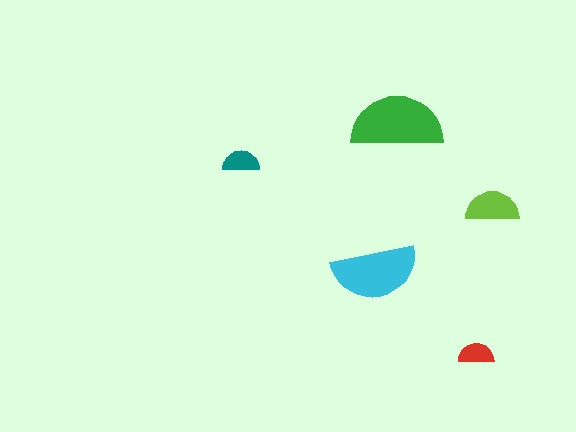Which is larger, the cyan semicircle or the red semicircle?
The cyan one.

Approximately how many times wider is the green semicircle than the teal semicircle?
About 2.5 times wider.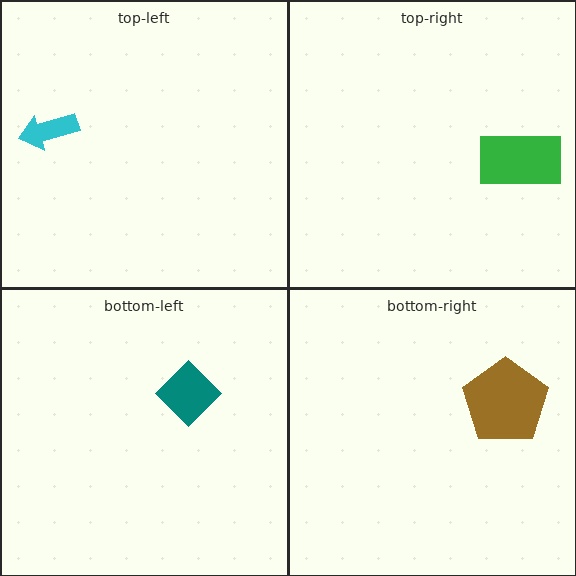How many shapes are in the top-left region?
1.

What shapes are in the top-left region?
The cyan arrow.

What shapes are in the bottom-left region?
The teal diamond.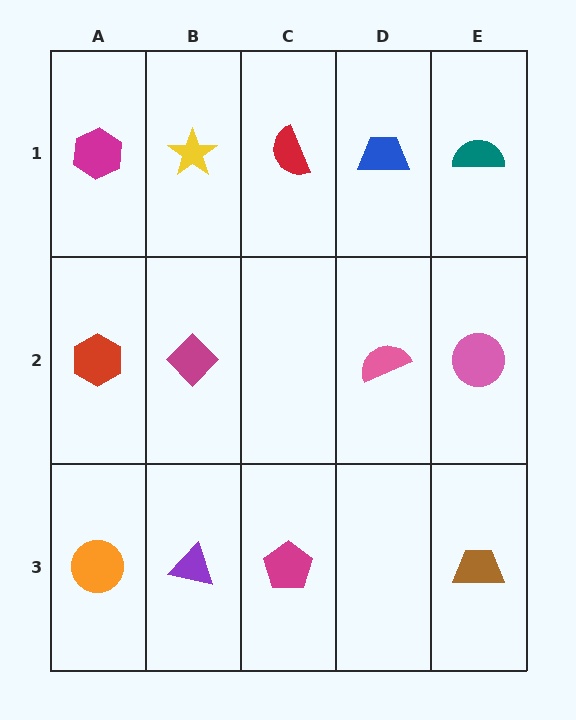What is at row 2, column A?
A red hexagon.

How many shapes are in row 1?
5 shapes.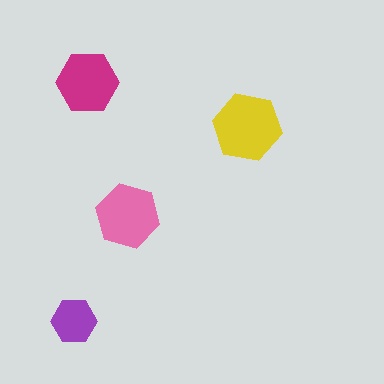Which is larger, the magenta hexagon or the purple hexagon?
The magenta one.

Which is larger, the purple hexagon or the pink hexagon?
The pink one.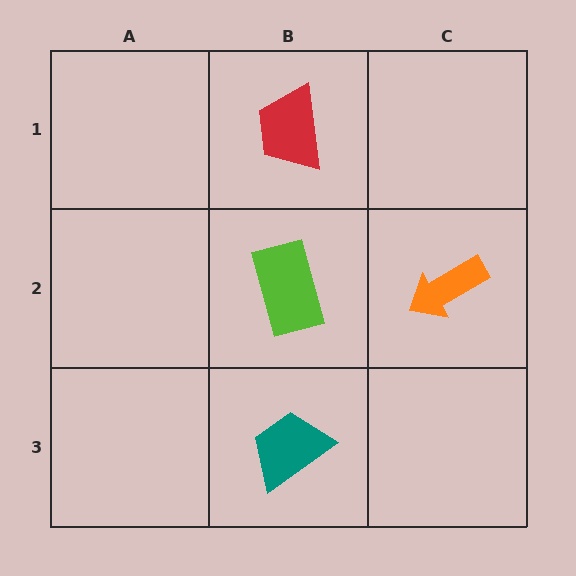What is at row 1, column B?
A red trapezoid.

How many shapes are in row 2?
2 shapes.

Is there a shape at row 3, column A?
No, that cell is empty.